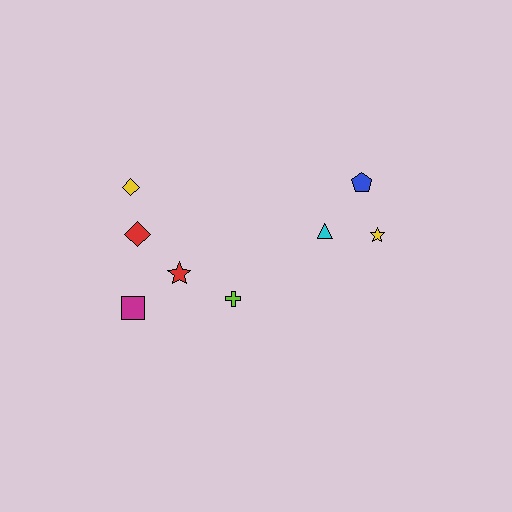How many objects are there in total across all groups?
There are 8 objects.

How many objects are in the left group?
There are 5 objects.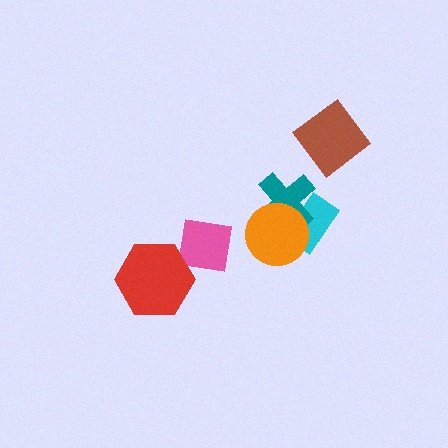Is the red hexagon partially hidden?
No, no other shape covers it.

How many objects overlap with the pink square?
1 object overlaps with the pink square.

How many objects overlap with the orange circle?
2 objects overlap with the orange circle.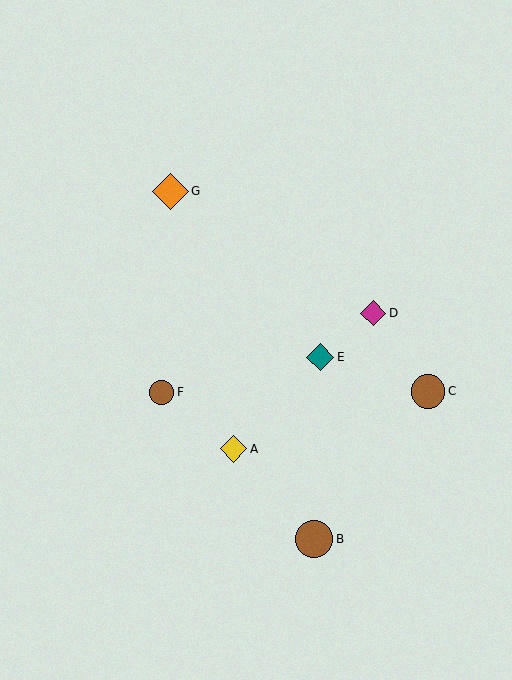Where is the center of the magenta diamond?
The center of the magenta diamond is at (373, 313).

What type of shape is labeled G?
Shape G is an orange diamond.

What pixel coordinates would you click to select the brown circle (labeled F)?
Click at (162, 392) to select the brown circle F.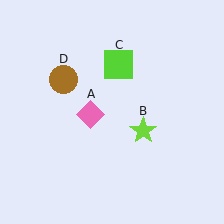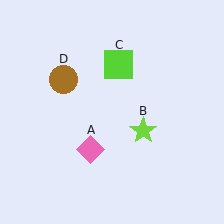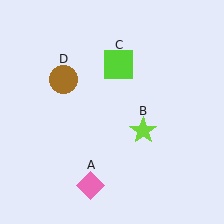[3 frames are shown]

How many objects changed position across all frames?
1 object changed position: pink diamond (object A).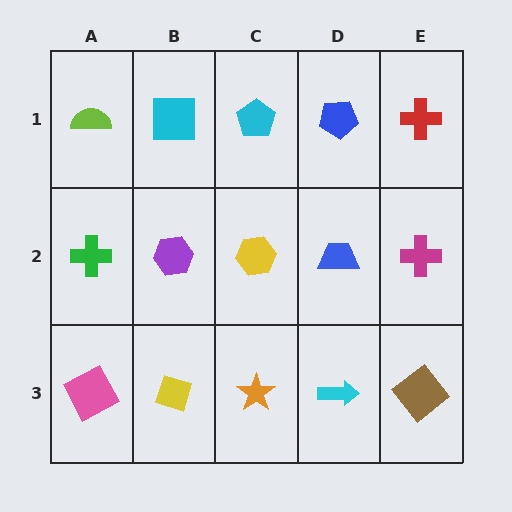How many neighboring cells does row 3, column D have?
3.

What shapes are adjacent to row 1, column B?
A purple hexagon (row 2, column B), a lime semicircle (row 1, column A), a cyan pentagon (row 1, column C).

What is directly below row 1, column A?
A green cross.